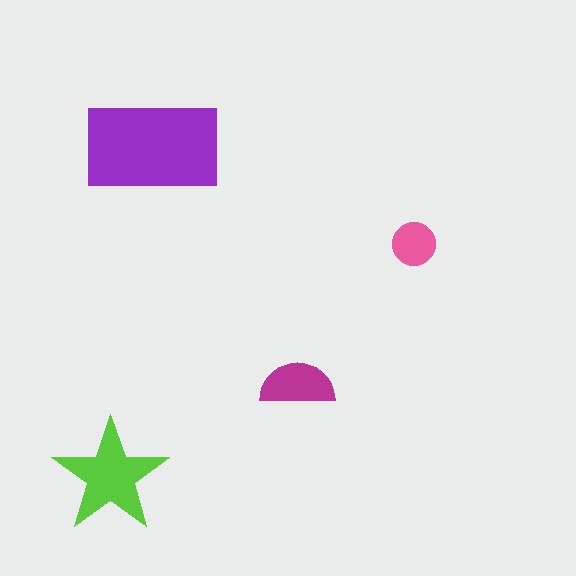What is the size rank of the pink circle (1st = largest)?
4th.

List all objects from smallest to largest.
The pink circle, the magenta semicircle, the lime star, the purple rectangle.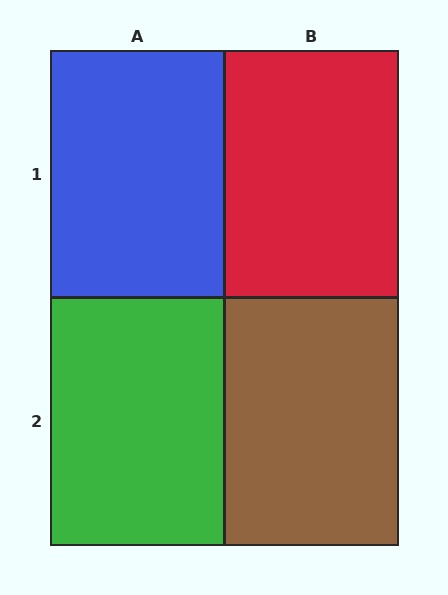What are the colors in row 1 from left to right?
Blue, red.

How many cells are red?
1 cell is red.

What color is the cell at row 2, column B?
Brown.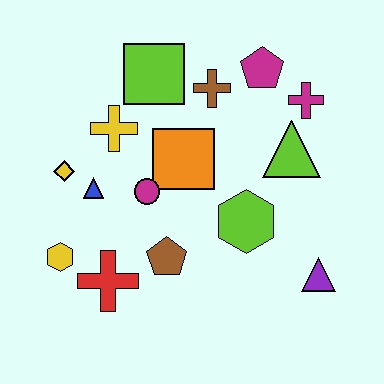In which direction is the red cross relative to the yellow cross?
The red cross is below the yellow cross.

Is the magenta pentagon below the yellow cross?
No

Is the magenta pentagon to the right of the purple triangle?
No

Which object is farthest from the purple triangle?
The yellow diamond is farthest from the purple triangle.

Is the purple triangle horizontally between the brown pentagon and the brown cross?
No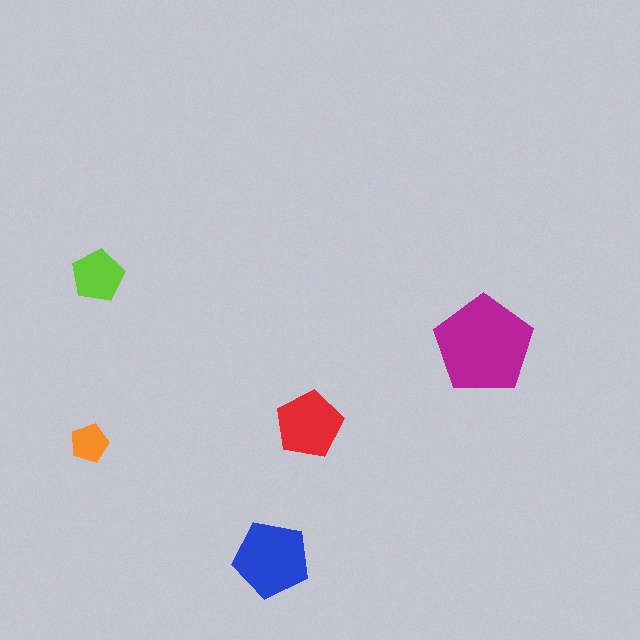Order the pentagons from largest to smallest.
the magenta one, the blue one, the red one, the lime one, the orange one.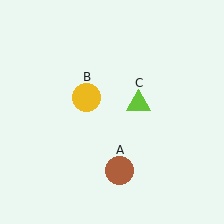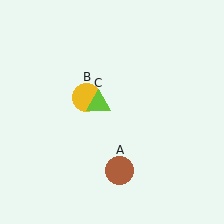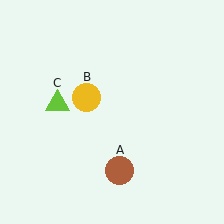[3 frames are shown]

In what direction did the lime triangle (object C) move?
The lime triangle (object C) moved left.